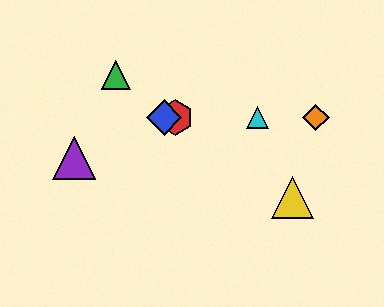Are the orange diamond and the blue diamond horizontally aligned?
Yes, both are at y≈117.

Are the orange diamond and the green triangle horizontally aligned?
No, the orange diamond is at y≈117 and the green triangle is at y≈75.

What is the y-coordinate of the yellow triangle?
The yellow triangle is at y≈198.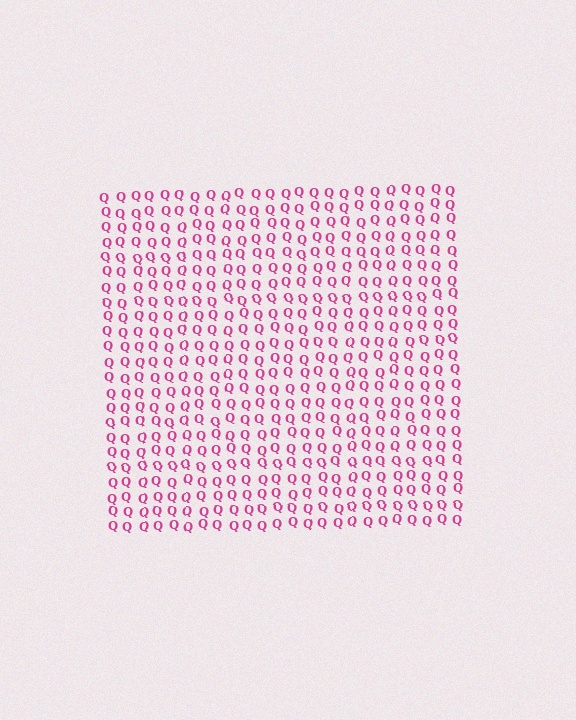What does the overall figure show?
The overall figure shows a square.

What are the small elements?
The small elements are letter Q's.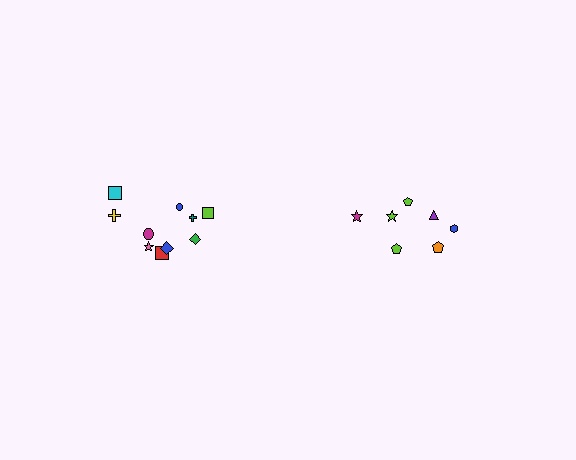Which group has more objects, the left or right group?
The left group.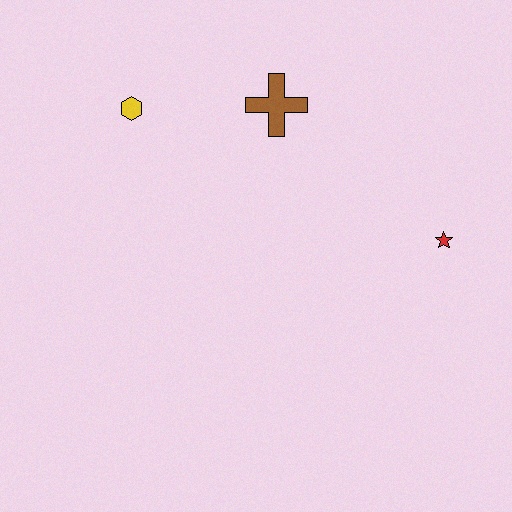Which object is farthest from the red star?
The yellow hexagon is farthest from the red star.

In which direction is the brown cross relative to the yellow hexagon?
The brown cross is to the right of the yellow hexagon.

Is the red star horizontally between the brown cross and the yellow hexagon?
No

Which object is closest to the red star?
The brown cross is closest to the red star.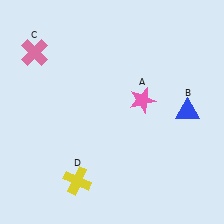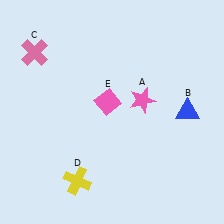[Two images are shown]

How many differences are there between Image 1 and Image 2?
There is 1 difference between the two images.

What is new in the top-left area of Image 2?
A pink diamond (E) was added in the top-left area of Image 2.